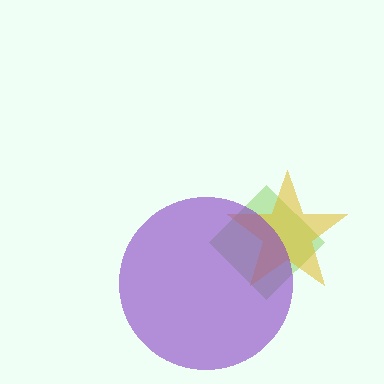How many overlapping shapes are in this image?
There are 3 overlapping shapes in the image.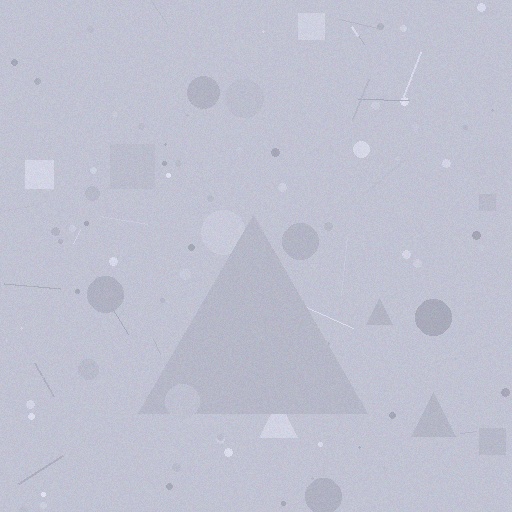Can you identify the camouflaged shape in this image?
The camouflaged shape is a triangle.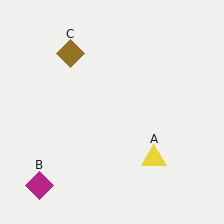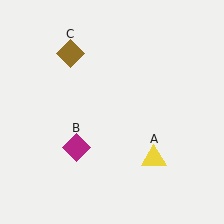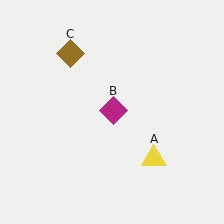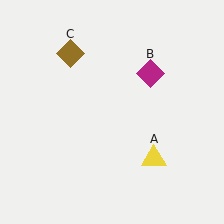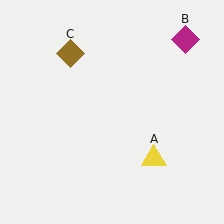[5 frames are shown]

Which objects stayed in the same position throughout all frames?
Yellow triangle (object A) and brown diamond (object C) remained stationary.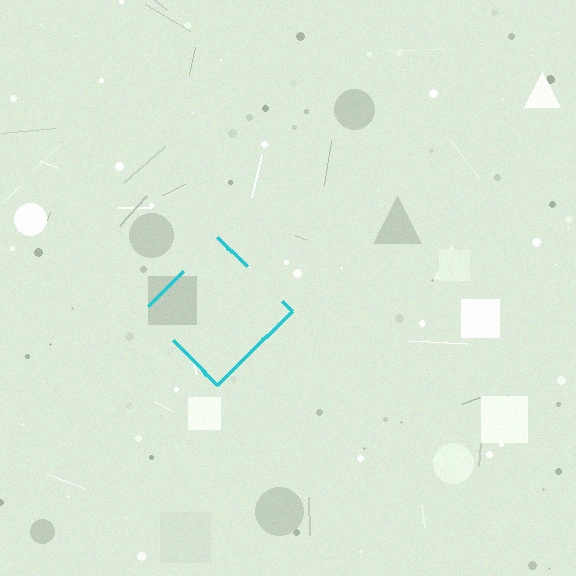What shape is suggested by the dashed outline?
The dashed outline suggests a diamond.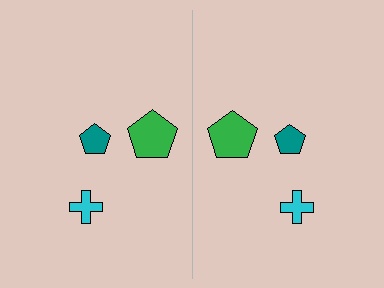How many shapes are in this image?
There are 6 shapes in this image.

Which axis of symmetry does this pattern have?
The pattern has a vertical axis of symmetry running through the center of the image.